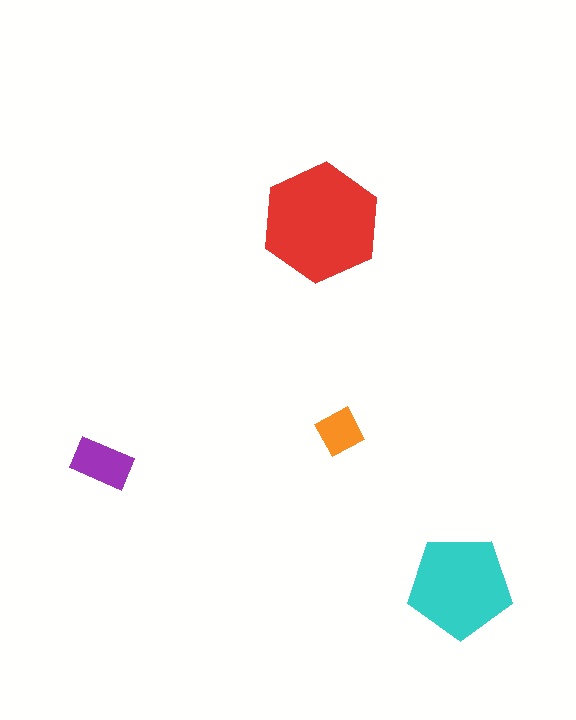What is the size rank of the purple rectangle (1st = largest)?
3rd.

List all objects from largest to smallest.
The red hexagon, the cyan pentagon, the purple rectangle, the orange diamond.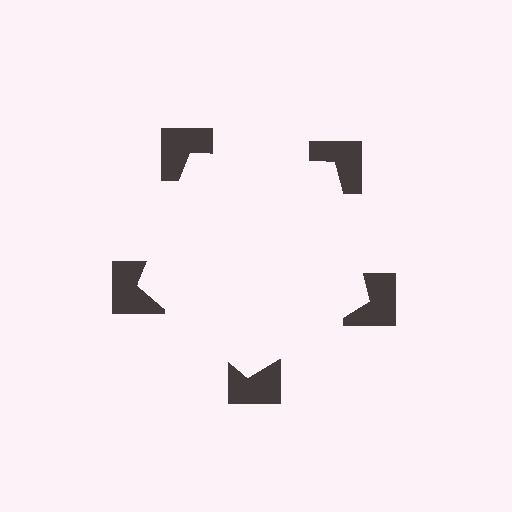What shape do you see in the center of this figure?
An illusory pentagon — its edges are inferred from the aligned wedge cuts in the notched squares, not physically drawn.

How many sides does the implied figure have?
5 sides.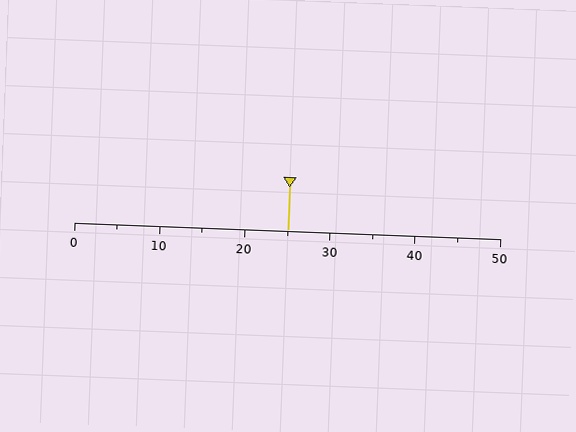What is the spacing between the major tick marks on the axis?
The major ticks are spaced 10 apart.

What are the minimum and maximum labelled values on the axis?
The axis runs from 0 to 50.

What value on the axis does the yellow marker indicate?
The marker indicates approximately 25.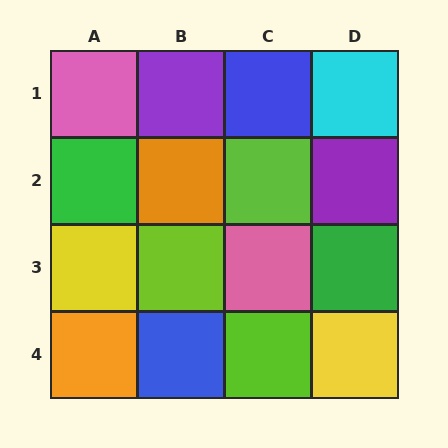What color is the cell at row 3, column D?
Green.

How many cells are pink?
2 cells are pink.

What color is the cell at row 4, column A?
Orange.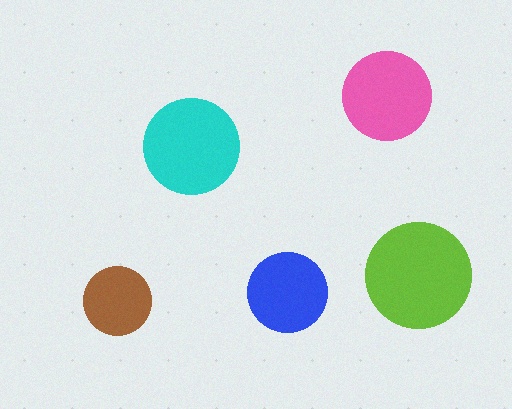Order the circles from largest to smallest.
the lime one, the cyan one, the pink one, the blue one, the brown one.